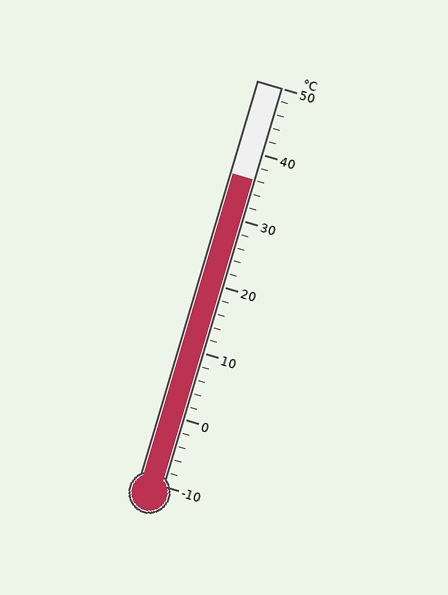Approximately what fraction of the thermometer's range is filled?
The thermometer is filled to approximately 75% of its range.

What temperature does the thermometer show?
The thermometer shows approximately 36°C.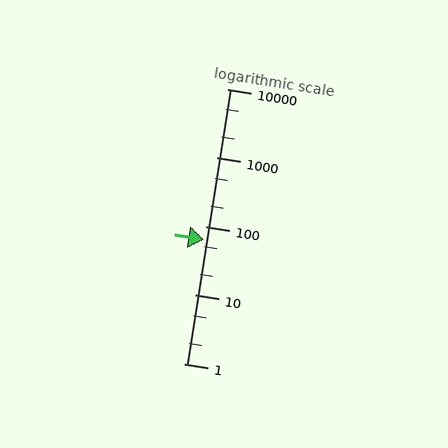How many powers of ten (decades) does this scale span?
The scale spans 4 decades, from 1 to 10000.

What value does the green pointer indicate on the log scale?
The pointer indicates approximately 65.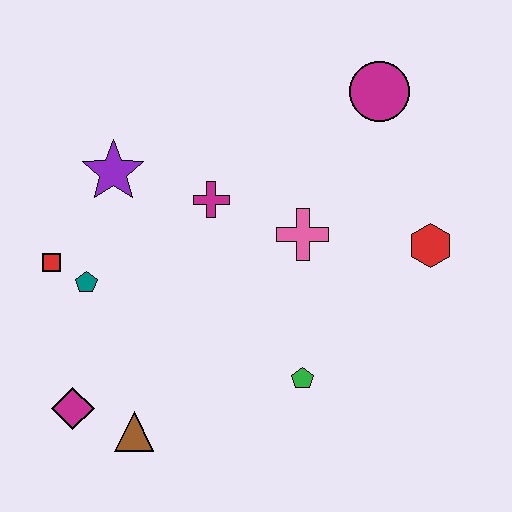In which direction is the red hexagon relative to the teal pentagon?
The red hexagon is to the right of the teal pentagon.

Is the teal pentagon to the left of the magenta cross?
Yes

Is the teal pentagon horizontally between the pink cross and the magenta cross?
No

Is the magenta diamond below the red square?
Yes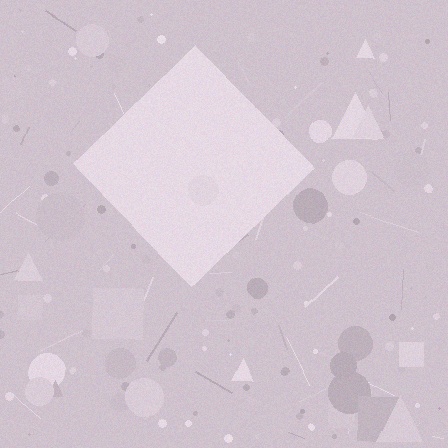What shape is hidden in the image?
A diamond is hidden in the image.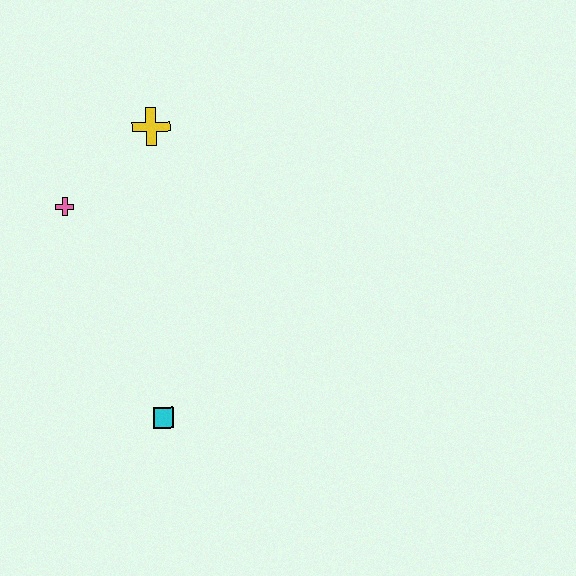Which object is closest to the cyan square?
The pink cross is closest to the cyan square.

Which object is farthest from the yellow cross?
The cyan square is farthest from the yellow cross.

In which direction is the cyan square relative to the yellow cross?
The cyan square is below the yellow cross.